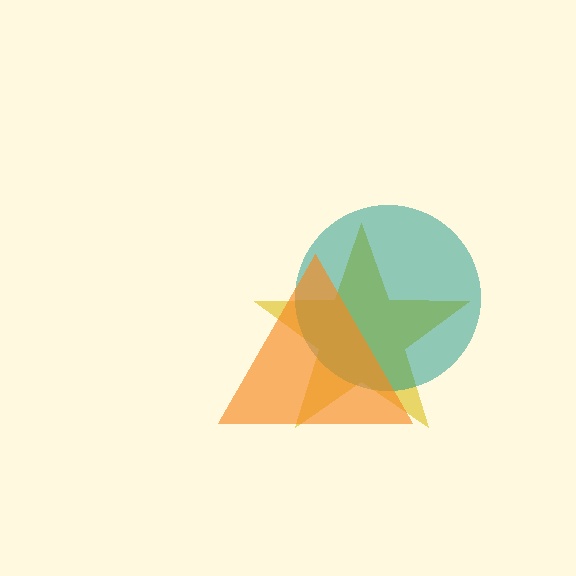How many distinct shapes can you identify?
There are 3 distinct shapes: a yellow star, a teal circle, an orange triangle.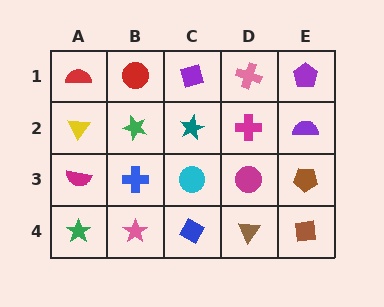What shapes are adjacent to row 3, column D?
A magenta cross (row 2, column D), a brown triangle (row 4, column D), a cyan circle (row 3, column C), a brown pentagon (row 3, column E).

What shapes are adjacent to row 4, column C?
A cyan circle (row 3, column C), a pink star (row 4, column B), a brown triangle (row 4, column D).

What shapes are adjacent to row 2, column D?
A pink cross (row 1, column D), a magenta circle (row 3, column D), a teal star (row 2, column C), a purple semicircle (row 2, column E).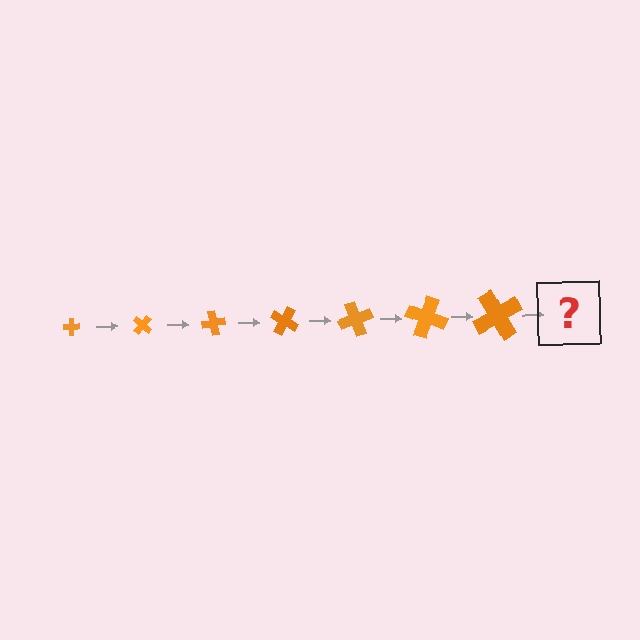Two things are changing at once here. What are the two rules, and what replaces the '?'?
The two rules are that the cross grows larger each step and it rotates 40 degrees each step. The '?' should be a cross, larger than the previous one and rotated 280 degrees from the start.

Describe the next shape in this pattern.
It should be a cross, larger than the previous one and rotated 280 degrees from the start.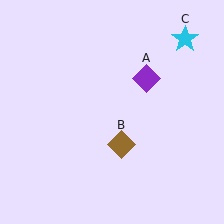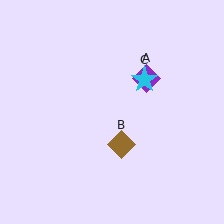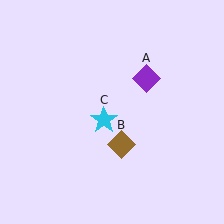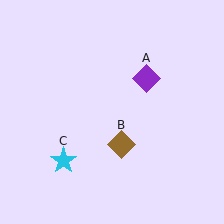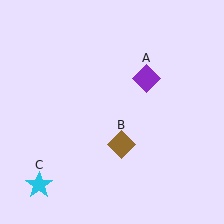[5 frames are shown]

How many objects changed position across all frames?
1 object changed position: cyan star (object C).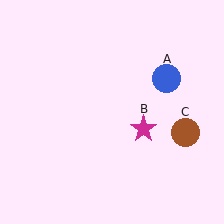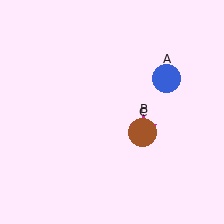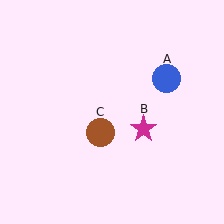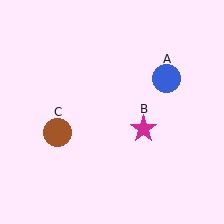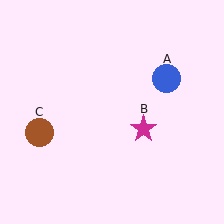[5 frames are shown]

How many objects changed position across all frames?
1 object changed position: brown circle (object C).